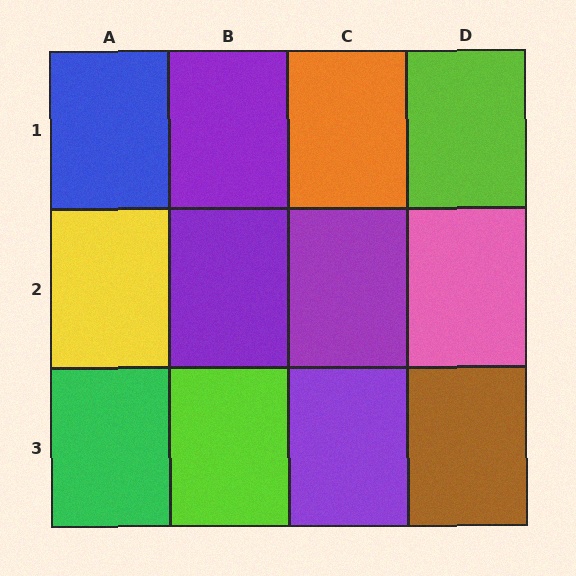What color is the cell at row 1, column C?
Orange.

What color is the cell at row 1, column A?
Blue.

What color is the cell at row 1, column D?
Lime.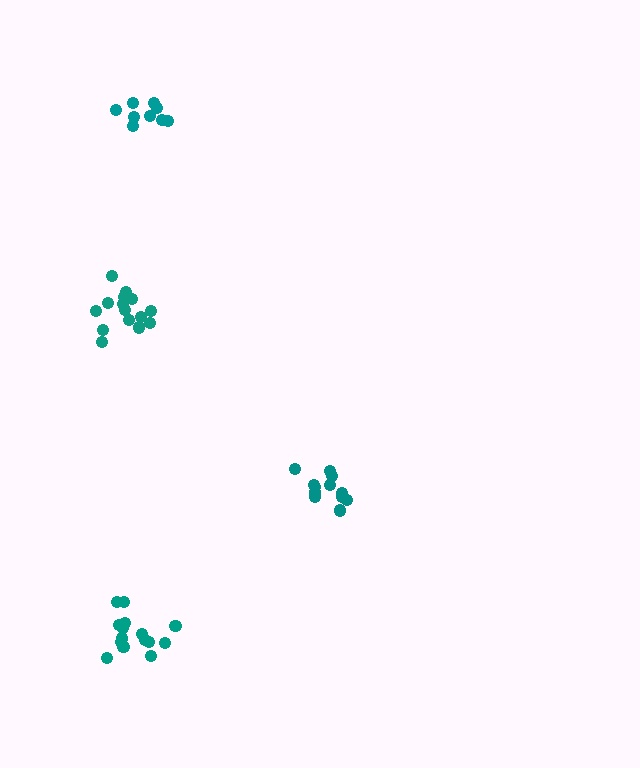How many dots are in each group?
Group 1: 16 dots, Group 2: 10 dots, Group 3: 12 dots, Group 4: 16 dots (54 total).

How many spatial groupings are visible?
There are 4 spatial groupings.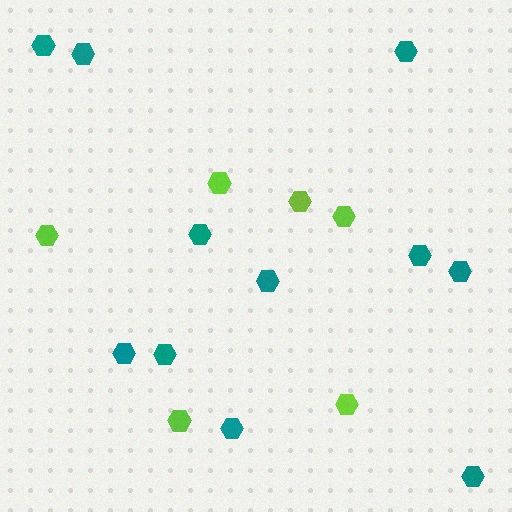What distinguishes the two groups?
There are 2 groups: one group of lime hexagons (6) and one group of teal hexagons (11).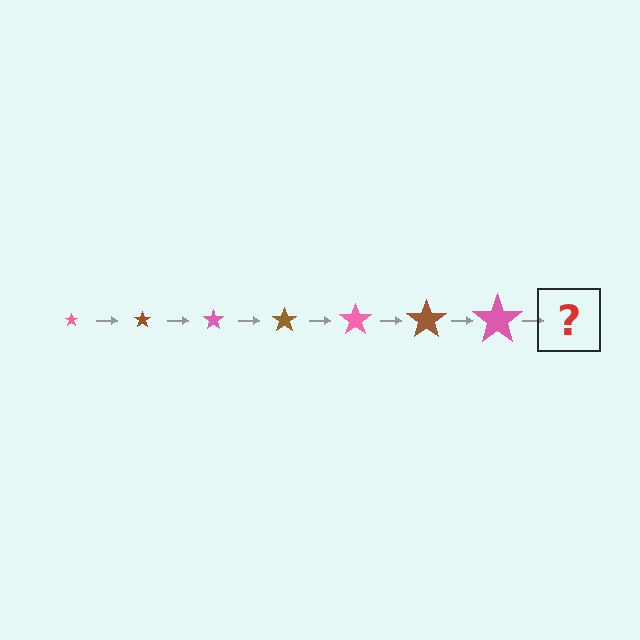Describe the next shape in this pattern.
It should be a brown star, larger than the previous one.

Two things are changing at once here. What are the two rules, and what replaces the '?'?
The two rules are that the star grows larger each step and the color cycles through pink and brown. The '?' should be a brown star, larger than the previous one.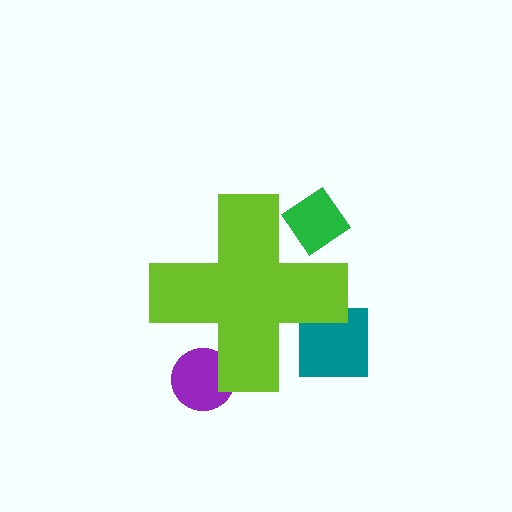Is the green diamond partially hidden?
Yes, the green diamond is partially hidden behind the lime cross.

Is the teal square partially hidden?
Yes, the teal square is partially hidden behind the lime cross.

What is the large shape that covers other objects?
A lime cross.